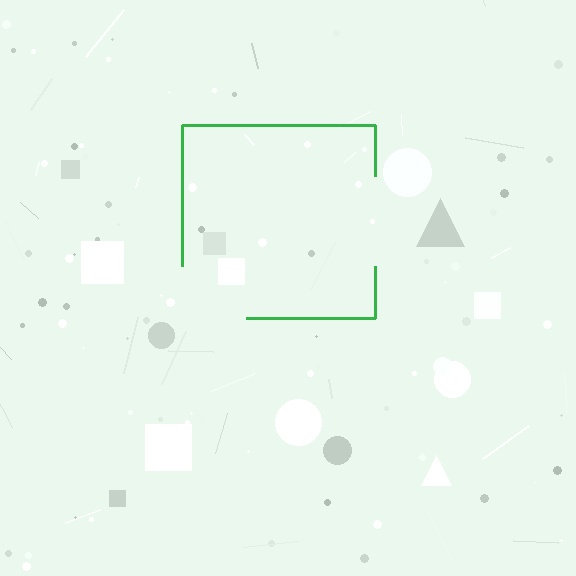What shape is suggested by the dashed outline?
The dashed outline suggests a square.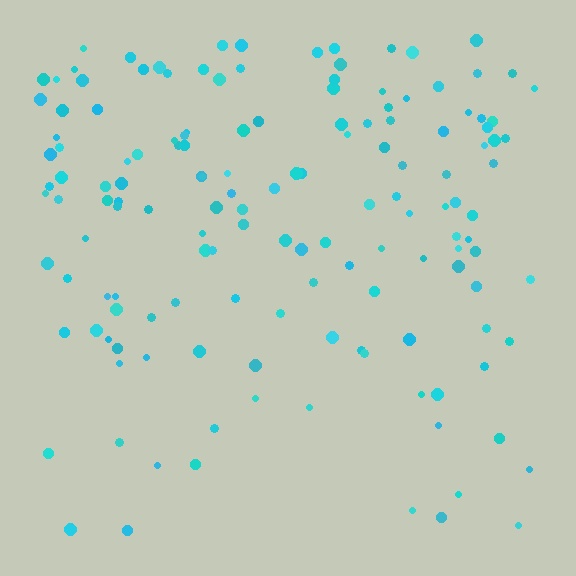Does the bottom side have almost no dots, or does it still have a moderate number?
Still a moderate number, just noticeably fewer than the top.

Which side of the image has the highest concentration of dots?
The top.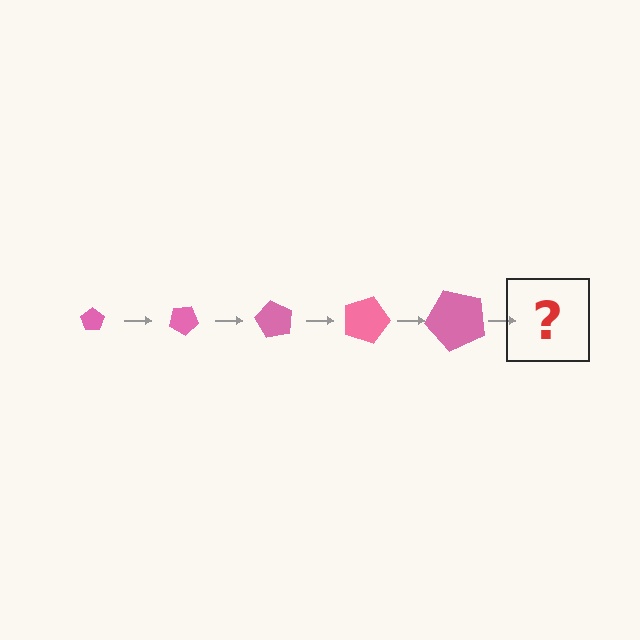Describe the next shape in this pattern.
It should be a pentagon, larger than the previous one and rotated 150 degrees from the start.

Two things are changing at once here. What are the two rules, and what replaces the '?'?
The two rules are that the pentagon grows larger each step and it rotates 30 degrees each step. The '?' should be a pentagon, larger than the previous one and rotated 150 degrees from the start.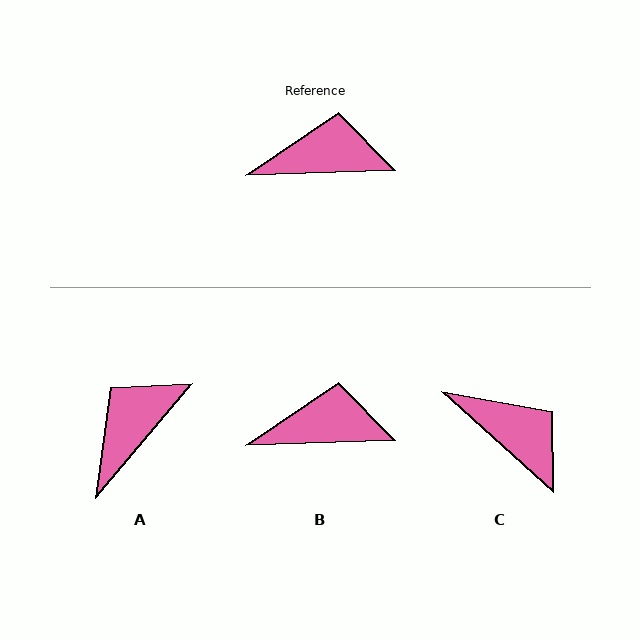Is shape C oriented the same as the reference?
No, it is off by about 44 degrees.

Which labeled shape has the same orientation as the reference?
B.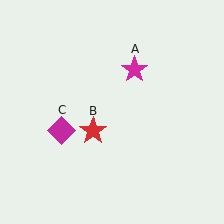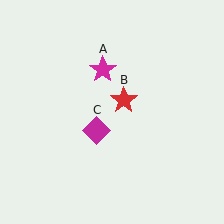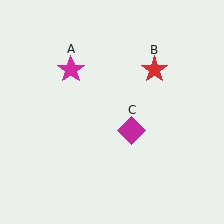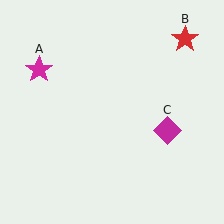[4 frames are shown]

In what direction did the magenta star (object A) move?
The magenta star (object A) moved left.